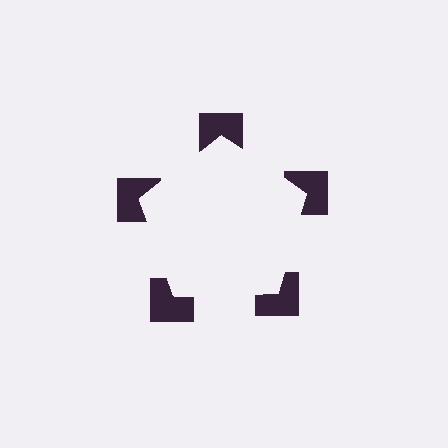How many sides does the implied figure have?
5 sides.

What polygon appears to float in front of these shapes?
An illusory pentagon — its edges are inferred from the aligned wedge cuts in the notched squares, not physically drawn.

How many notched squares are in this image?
There are 5 — one at each vertex of the illusory pentagon.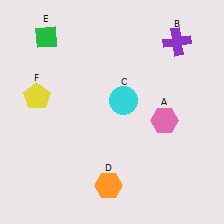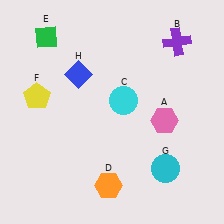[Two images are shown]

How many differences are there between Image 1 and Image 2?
There are 2 differences between the two images.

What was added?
A cyan circle (G), a blue diamond (H) were added in Image 2.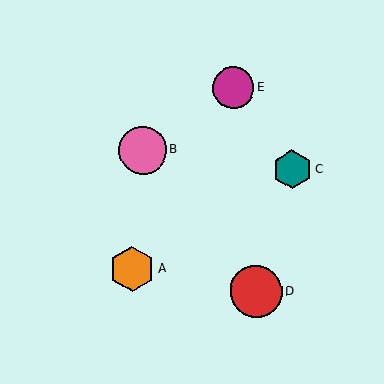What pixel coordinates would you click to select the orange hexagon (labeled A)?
Click at (132, 269) to select the orange hexagon A.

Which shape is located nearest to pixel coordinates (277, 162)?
The teal hexagon (labeled C) at (292, 169) is nearest to that location.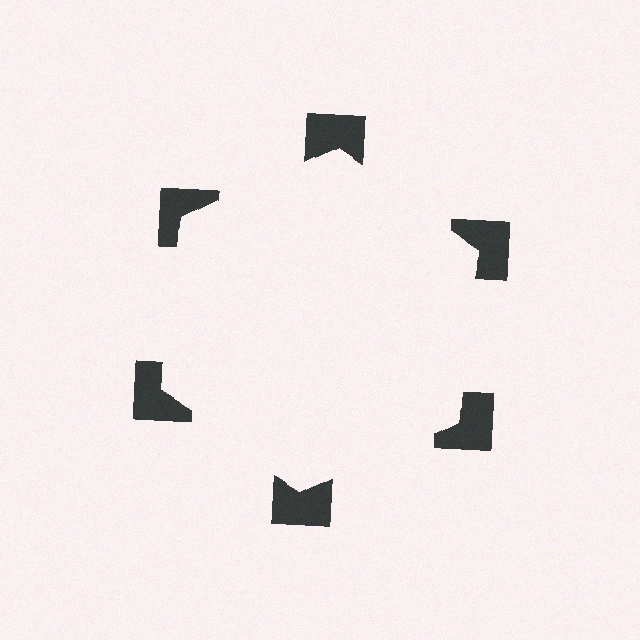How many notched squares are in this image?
There are 6 — one at each vertex of the illusory hexagon.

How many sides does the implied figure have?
6 sides.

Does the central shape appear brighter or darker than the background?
It typically appears slightly brighter than the background, even though no actual brightness change is drawn.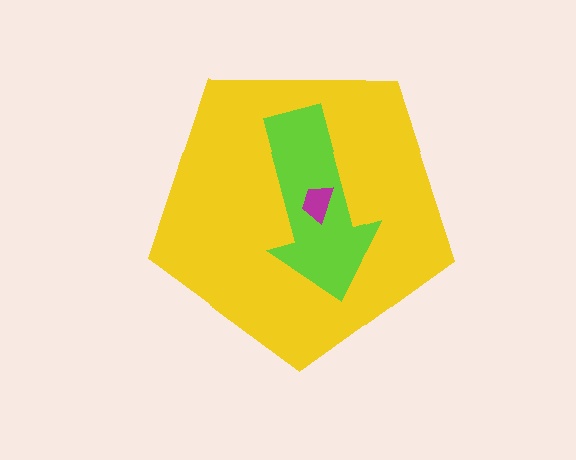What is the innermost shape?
The magenta trapezoid.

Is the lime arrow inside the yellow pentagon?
Yes.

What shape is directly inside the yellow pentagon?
The lime arrow.